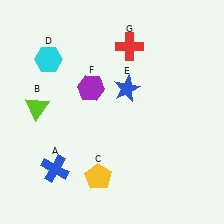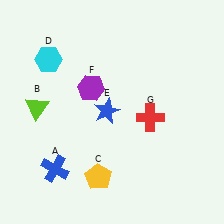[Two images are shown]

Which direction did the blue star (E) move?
The blue star (E) moved down.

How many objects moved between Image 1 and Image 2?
2 objects moved between the two images.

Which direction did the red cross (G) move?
The red cross (G) moved down.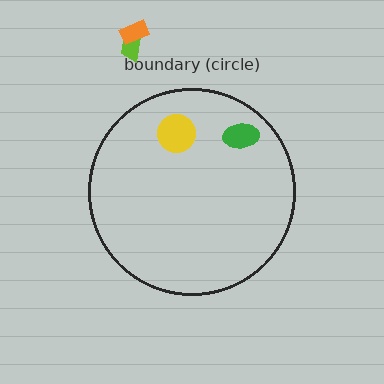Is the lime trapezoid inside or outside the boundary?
Outside.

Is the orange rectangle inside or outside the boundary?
Outside.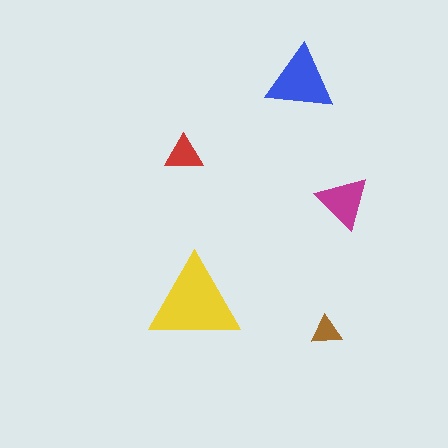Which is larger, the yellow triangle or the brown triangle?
The yellow one.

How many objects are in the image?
There are 5 objects in the image.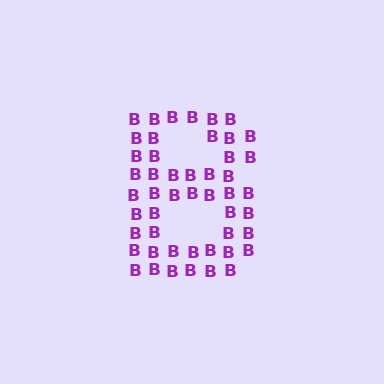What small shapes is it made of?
It is made of small letter B's.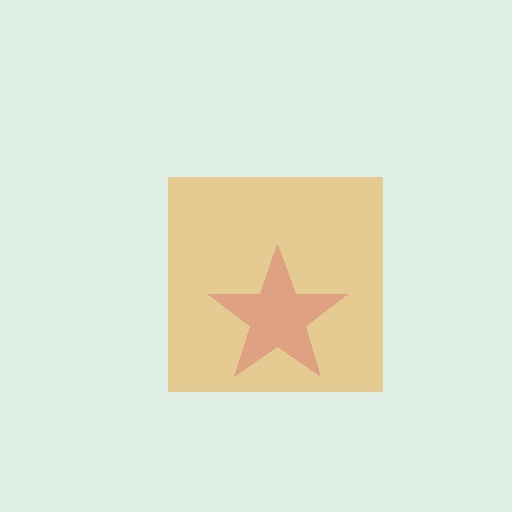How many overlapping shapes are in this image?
There are 2 overlapping shapes in the image.